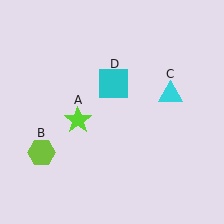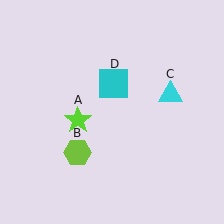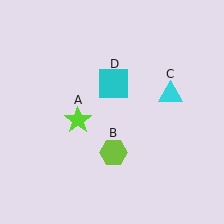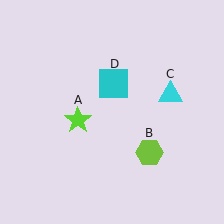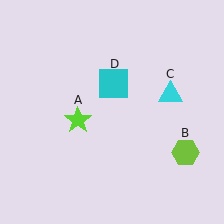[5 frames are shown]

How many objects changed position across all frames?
1 object changed position: lime hexagon (object B).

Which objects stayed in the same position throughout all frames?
Lime star (object A) and cyan triangle (object C) and cyan square (object D) remained stationary.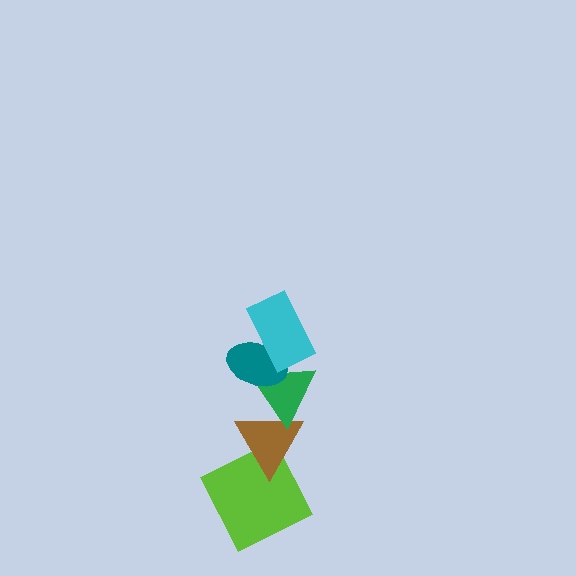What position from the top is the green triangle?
The green triangle is 3rd from the top.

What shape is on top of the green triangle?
The teal ellipse is on top of the green triangle.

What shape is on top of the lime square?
The brown triangle is on top of the lime square.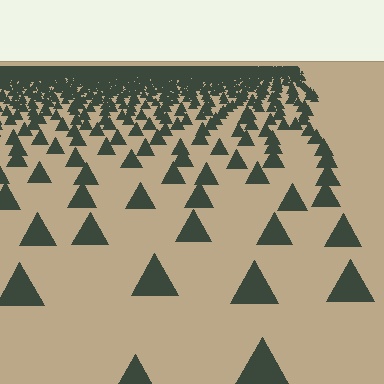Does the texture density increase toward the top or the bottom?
Density increases toward the top.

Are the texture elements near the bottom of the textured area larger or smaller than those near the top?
Larger. Near the bottom, elements are closer to the viewer and appear at a bigger on-screen size.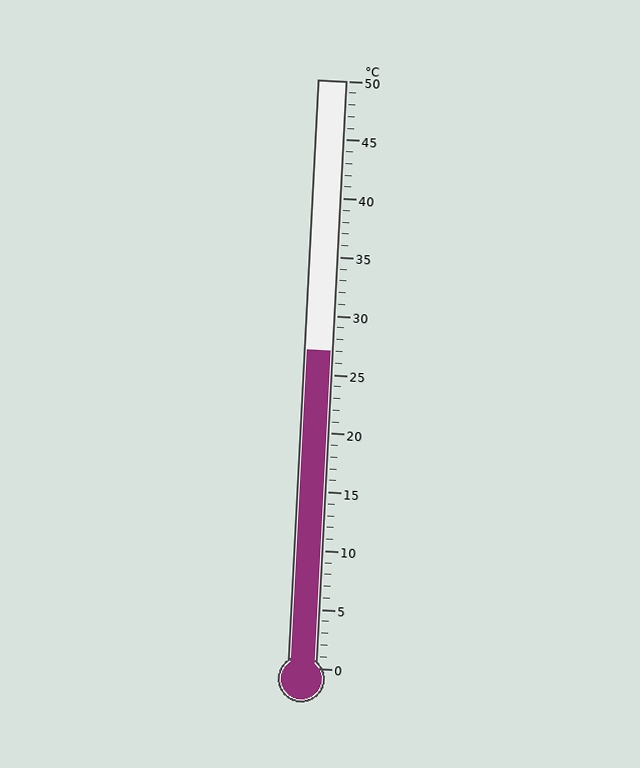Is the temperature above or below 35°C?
The temperature is below 35°C.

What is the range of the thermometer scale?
The thermometer scale ranges from 0°C to 50°C.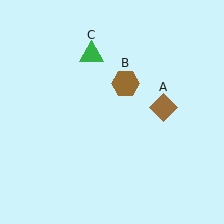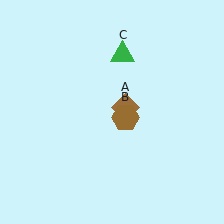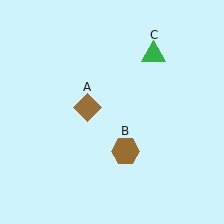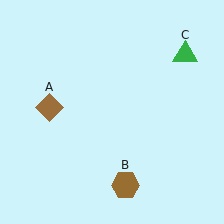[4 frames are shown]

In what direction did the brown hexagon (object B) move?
The brown hexagon (object B) moved down.